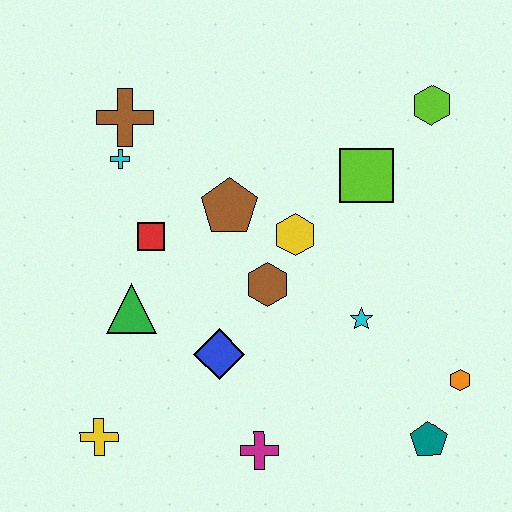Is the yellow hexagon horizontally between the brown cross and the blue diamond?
No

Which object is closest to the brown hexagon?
The yellow hexagon is closest to the brown hexagon.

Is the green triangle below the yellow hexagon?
Yes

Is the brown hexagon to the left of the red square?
No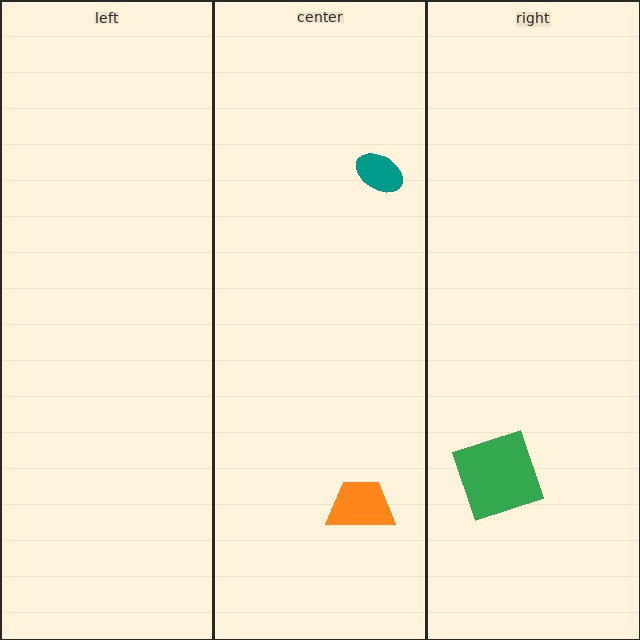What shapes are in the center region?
The teal ellipse, the orange trapezoid.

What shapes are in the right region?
The green square.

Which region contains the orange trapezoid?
The center region.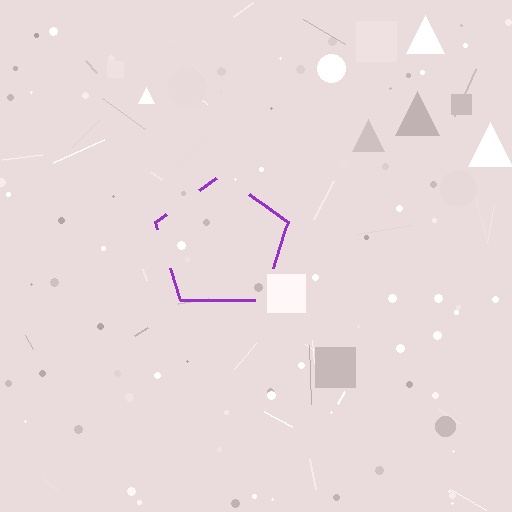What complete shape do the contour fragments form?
The contour fragments form a pentagon.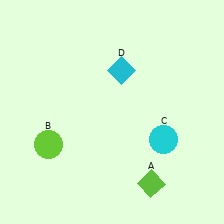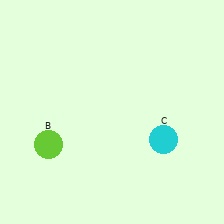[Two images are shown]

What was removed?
The lime diamond (A), the cyan diamond (D) were removed in Image 2.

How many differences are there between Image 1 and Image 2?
There are 2 differences between the two images.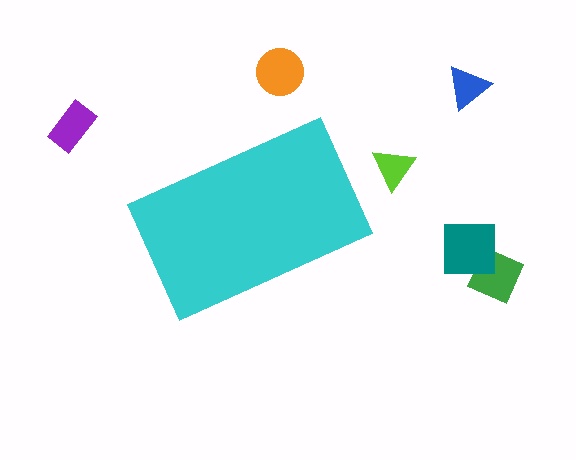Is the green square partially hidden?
No, the green square is fully visible.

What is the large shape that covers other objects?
A cyan rectangle.